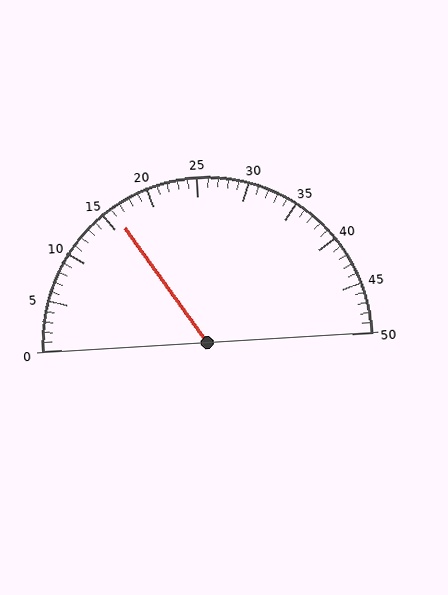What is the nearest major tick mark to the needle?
The nearest major tick mark is 15.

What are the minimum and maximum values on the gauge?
The gauge ranges from 0 to 50.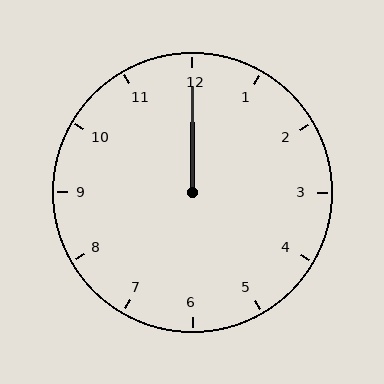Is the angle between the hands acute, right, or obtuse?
It is acute.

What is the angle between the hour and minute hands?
Approximately 0 degrees.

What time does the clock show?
12:00.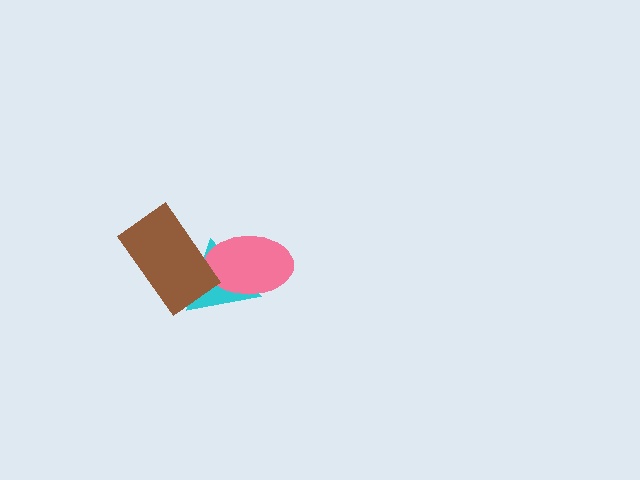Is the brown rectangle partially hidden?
No, no other shape covers it.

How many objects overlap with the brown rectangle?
2 objects overlap with the brown rectangle.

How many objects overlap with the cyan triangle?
2 objects overlap with the cyan triangle.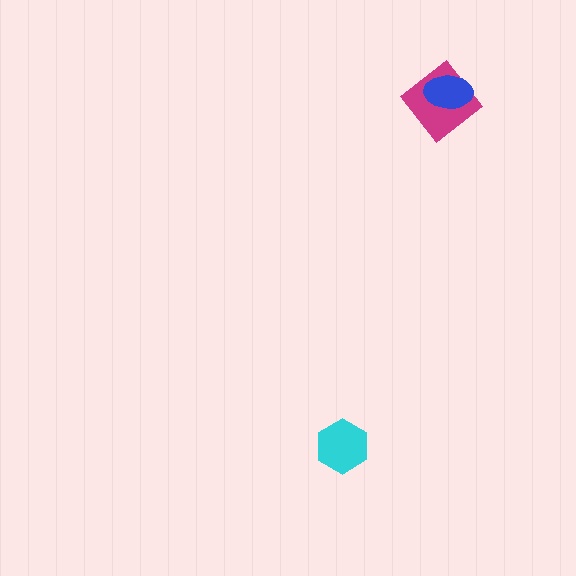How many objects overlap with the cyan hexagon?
0 objects overlap with the cyan hexagon.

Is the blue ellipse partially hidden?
No, no other shape covers it.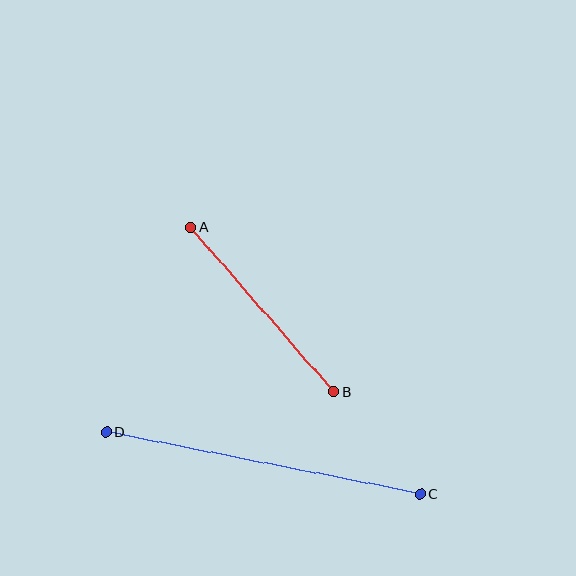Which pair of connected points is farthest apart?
Points C and D are farthest apart.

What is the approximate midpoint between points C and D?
The midpoint is at approximately (263, 463) pixels.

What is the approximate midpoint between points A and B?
The midpoint is at approximately (262, 309) pixels.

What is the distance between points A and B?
The distance is approximately 218 pixels.